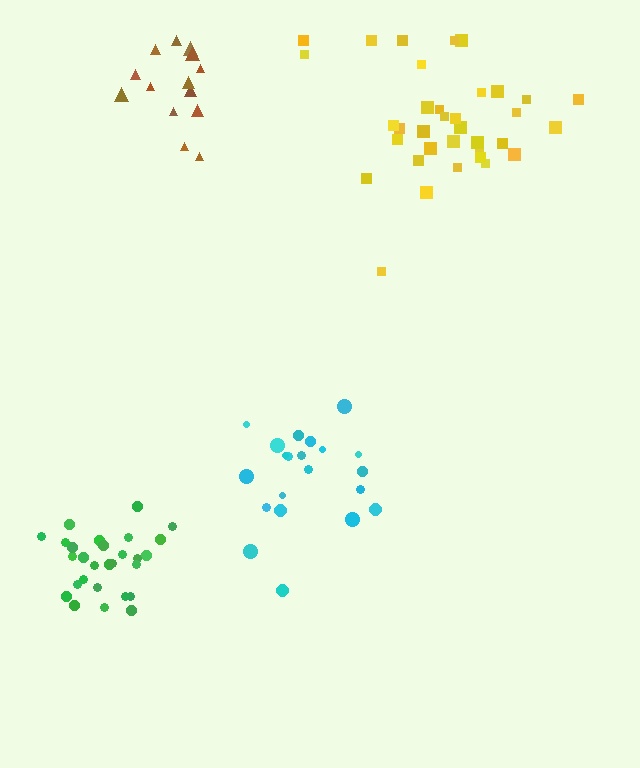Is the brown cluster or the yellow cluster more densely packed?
Brown.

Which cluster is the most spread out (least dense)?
Yellow.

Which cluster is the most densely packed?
Green.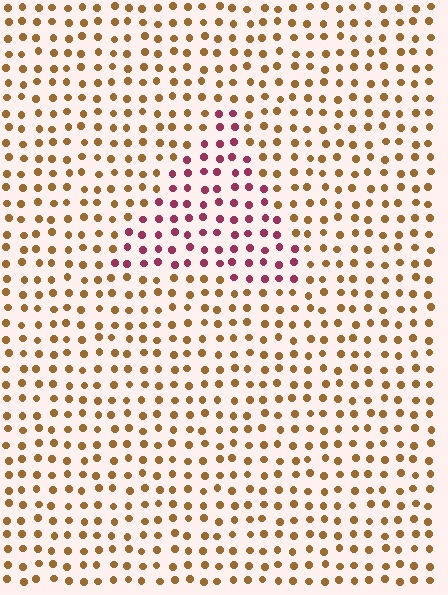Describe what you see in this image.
The image is filled with small brown elements in a uniform arrangement. A triangle-shaped region is visible where the elements are tinted to a slightly different hue, forming a subtle color boundary.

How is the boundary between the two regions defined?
The boundary is defined purely by a slight shift in hue (about 57 degrees). Spacing, size, and orientation are identical on both sides.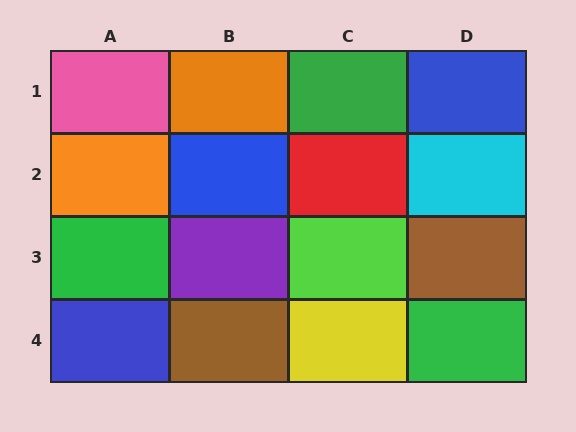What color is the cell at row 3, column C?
Lime.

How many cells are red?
1 cell is red.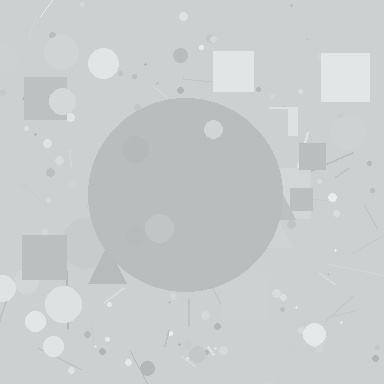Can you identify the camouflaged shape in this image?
The camouflaged shape is a circle.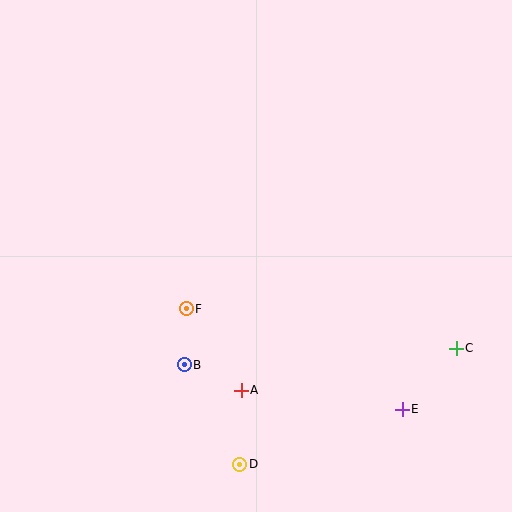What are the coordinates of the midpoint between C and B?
The midpoint between C and B is at (320, 357).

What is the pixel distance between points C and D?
The distance between C and D is 246 pixels.